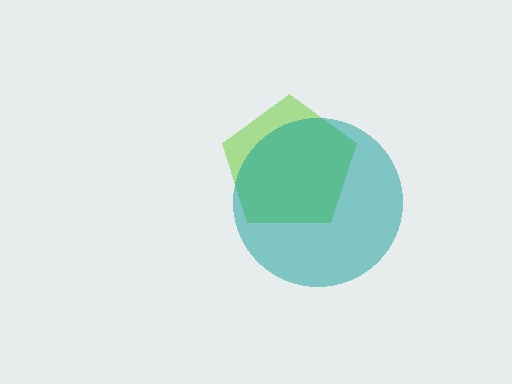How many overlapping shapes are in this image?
There are 2 overlapping shapes in the image.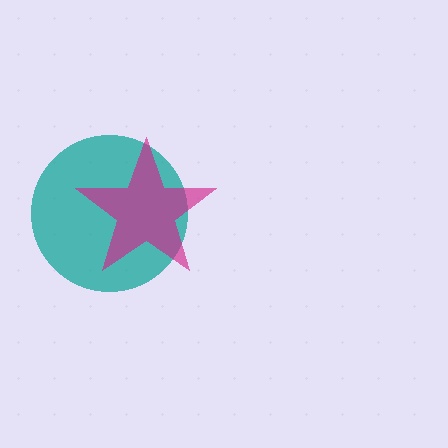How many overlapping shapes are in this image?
There are 2 overlapping shapes in the image.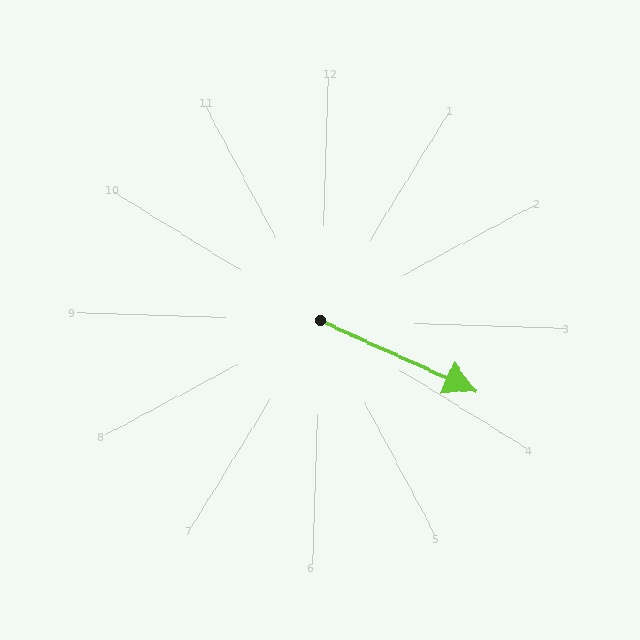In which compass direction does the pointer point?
East.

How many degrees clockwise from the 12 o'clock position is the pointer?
Approximately 112 degrees.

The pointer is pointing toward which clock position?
Roughly 4 o'clock.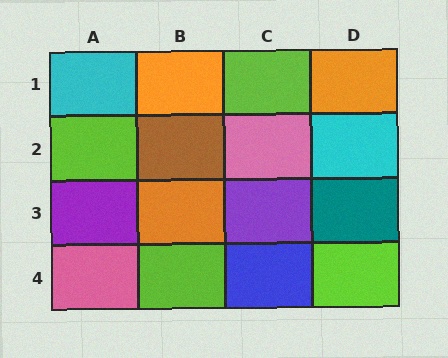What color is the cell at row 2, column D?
Cyan.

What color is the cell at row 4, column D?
Lime.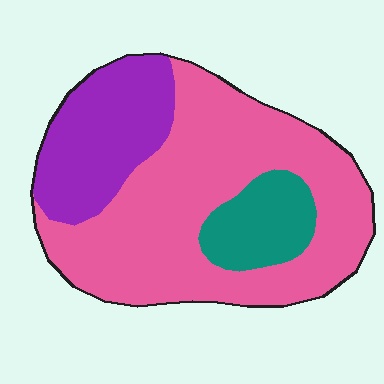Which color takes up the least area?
Teal, at roughly 15%.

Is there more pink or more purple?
Pink.